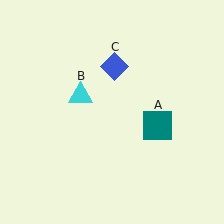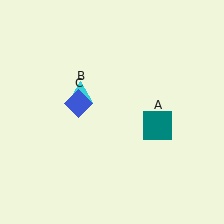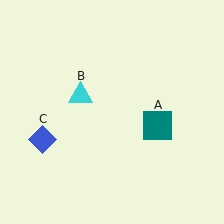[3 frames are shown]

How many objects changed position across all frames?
1 object changed position: blue diamond (object C).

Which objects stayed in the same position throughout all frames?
Teal square (object A) and cyan triangle (object B) remained stationary.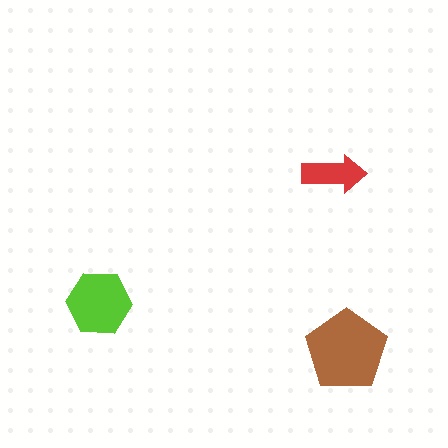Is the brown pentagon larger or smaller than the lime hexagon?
Larger.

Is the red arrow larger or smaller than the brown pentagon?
Smaller.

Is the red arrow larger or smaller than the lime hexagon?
Smaller.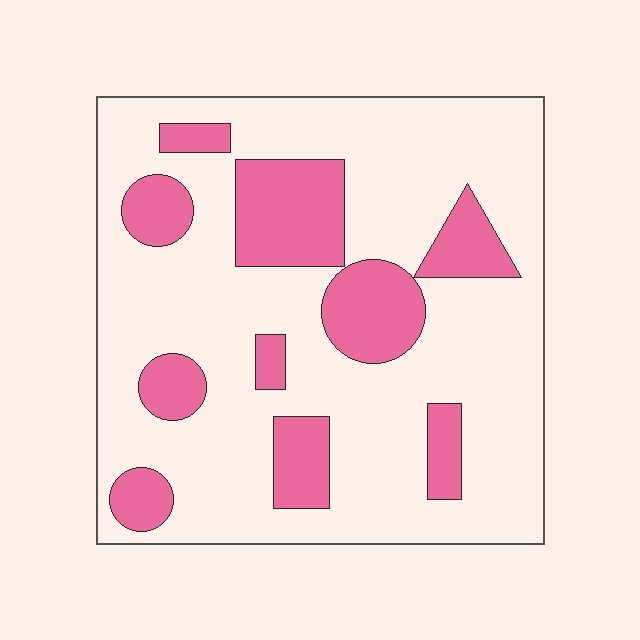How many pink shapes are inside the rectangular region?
10.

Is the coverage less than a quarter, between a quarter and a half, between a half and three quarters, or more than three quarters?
Less than a quarter.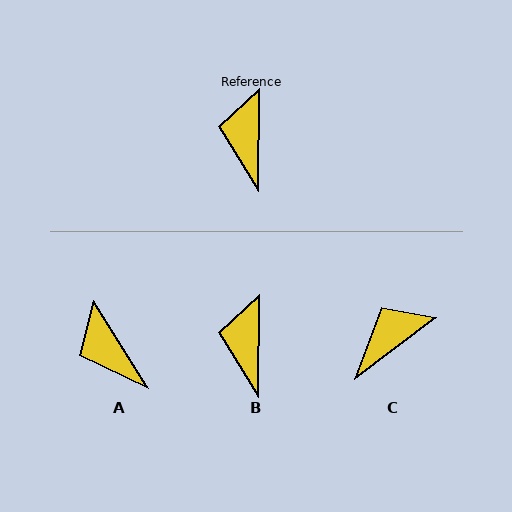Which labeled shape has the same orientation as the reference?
B.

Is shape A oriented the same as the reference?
No, it is off by about 33 degrees.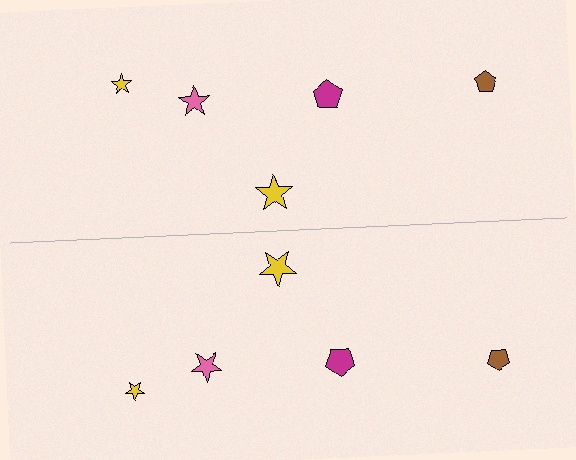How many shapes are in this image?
There are 10 shapes in this image.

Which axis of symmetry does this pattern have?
The pattern has a horizontal axis of symmetry running through the center of the image.